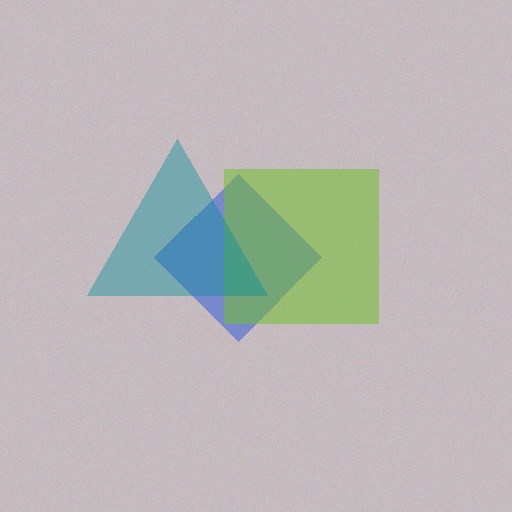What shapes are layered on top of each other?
The layered shapes are: a blue diamond, a lime square, a teal triangle.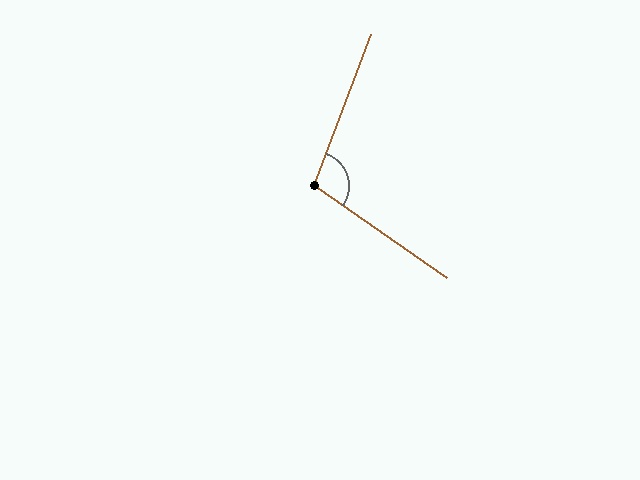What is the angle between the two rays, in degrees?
Approximately 104 degrees.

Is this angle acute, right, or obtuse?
It is obtuse.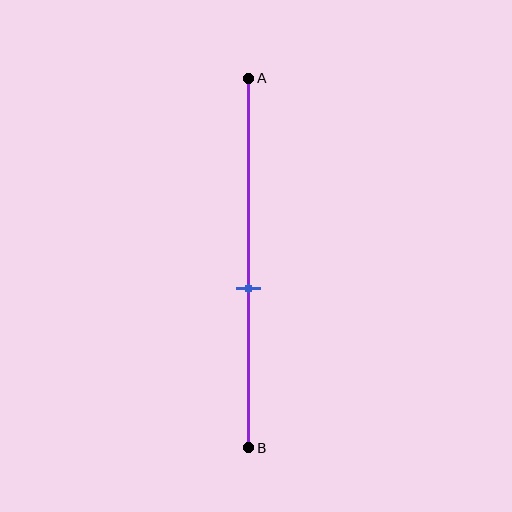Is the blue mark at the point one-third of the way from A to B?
No, the mark is at about 55% from A, not at the 33% one-third point.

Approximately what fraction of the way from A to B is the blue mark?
The blue mark is approximately 55% of the way from A to B.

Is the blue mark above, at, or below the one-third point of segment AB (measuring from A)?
The blue mark is below the one-third point of segment AB.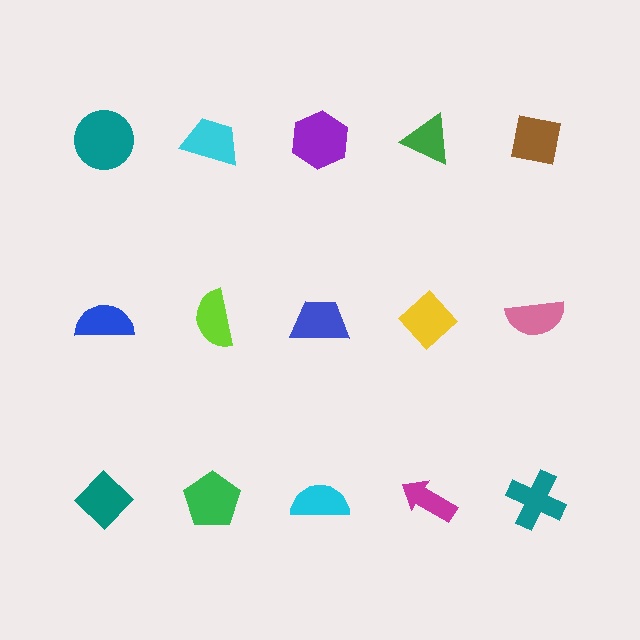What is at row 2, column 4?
A yellow diamond.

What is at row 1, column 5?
A brown square.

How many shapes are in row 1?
5 shapes.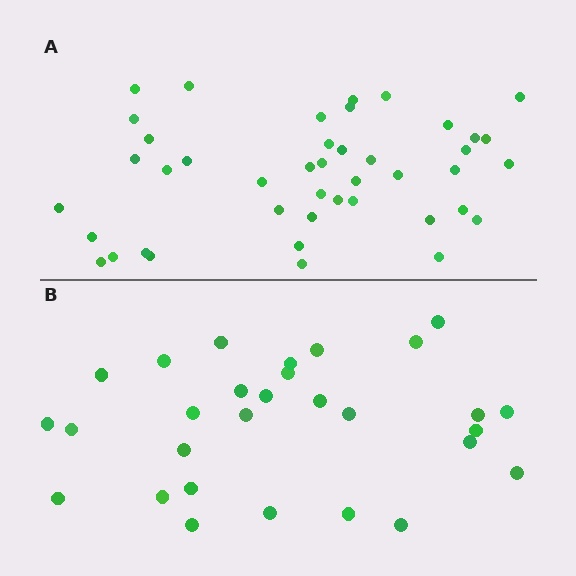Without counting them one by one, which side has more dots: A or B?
Region A (the top region) has more dots.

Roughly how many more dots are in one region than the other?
Region A has approximately 15 more dots than region B.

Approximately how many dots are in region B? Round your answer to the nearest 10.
About 30 dots. (The exact count is 29, which rounds to 30.)